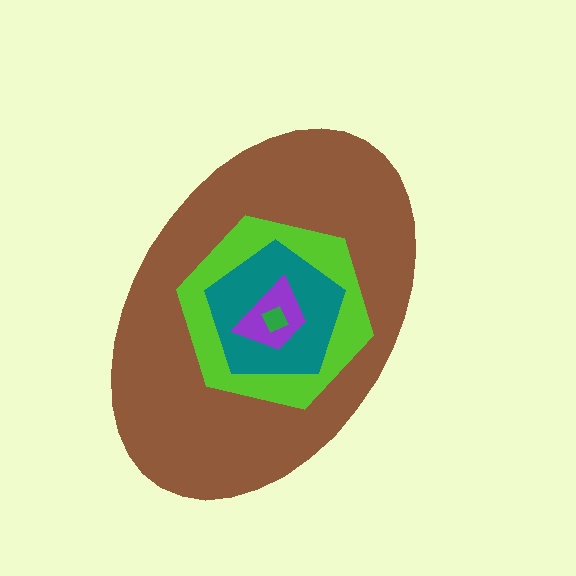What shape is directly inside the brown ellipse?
The lime hexagon.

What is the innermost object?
The green square.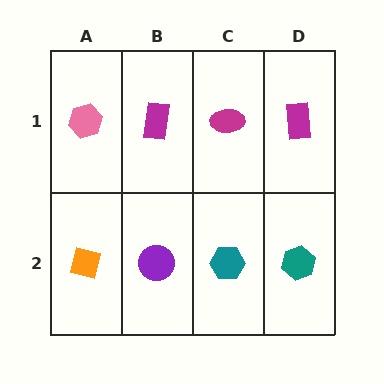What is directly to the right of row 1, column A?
A magenta rectangle.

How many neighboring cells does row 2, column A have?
2.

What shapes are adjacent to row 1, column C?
A teal hexagon (row 2, column C), a magenta rectangle (row 1, column B), a magenta rectangle (row 1, column D).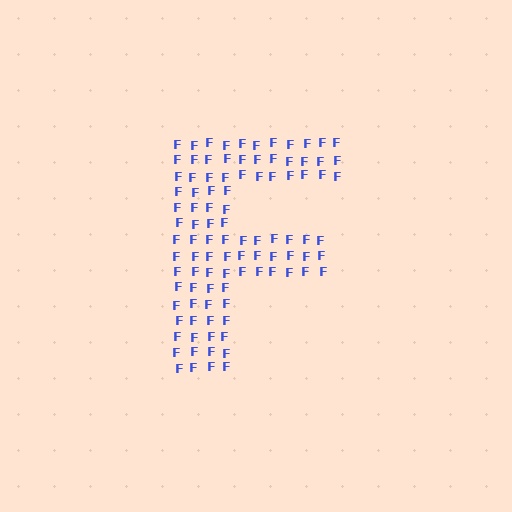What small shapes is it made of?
It is made of small letter F's.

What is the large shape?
The large shape is the letter F.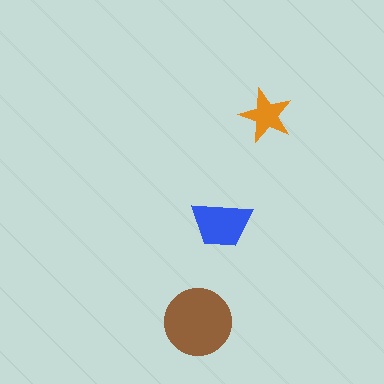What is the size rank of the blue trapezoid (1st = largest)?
2nd.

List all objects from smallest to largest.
The orange star, the blue trapezoid, the brown circle.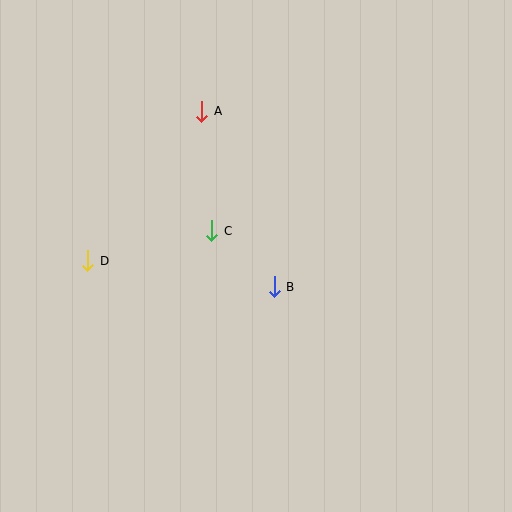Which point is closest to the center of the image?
Point B at (274, 287) is closest to the center.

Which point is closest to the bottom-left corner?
Point D is closest to the bottom-left corner.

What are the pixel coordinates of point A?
Point A is at (202, 111).